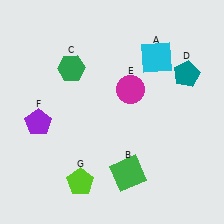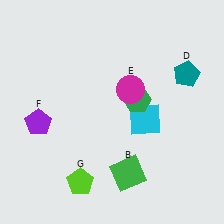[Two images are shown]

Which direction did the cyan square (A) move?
The cyan square (A) moved down.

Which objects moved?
The objects that moved are: the cyan square (A), the green hexagon (C).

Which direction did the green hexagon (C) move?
The green hexagon (C) moved right.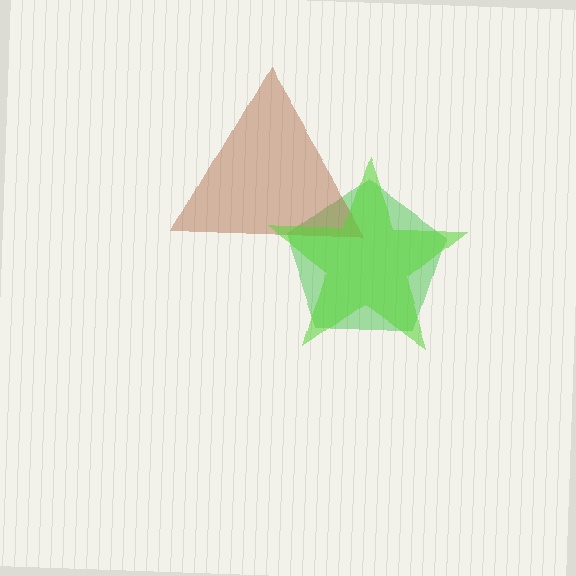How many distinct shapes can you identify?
There are 3 distinct shapes: a green pentagon, a brown triangle, a lime star.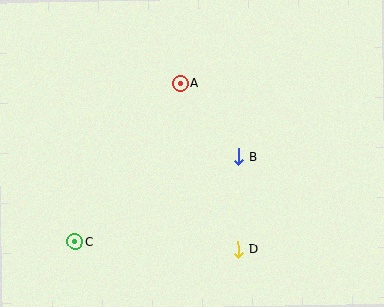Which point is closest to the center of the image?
Point B at (239, 157) is closest to the center.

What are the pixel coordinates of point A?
Point A is at (180, 83).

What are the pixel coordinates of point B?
Point B is at (239, 157).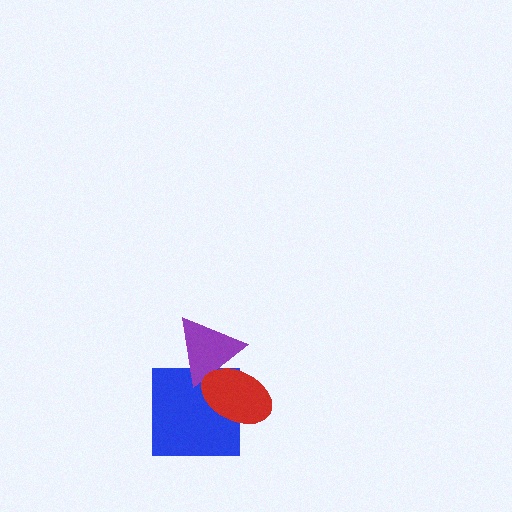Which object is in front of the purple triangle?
The red ellipse is in front of the purple triangle.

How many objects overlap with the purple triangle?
2 objects overlap with the purple triangle.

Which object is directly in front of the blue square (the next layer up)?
The purple triangle is directly in front of the blue square.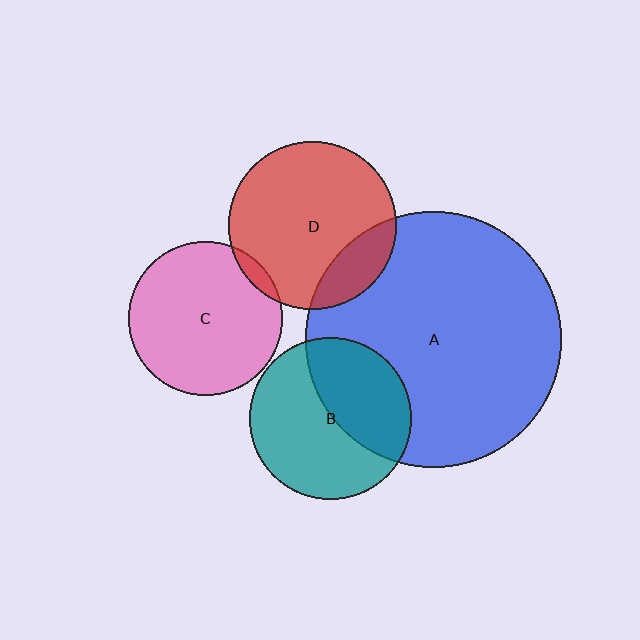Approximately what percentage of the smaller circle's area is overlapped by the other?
Approximately 20%.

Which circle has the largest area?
Circle A (blue).